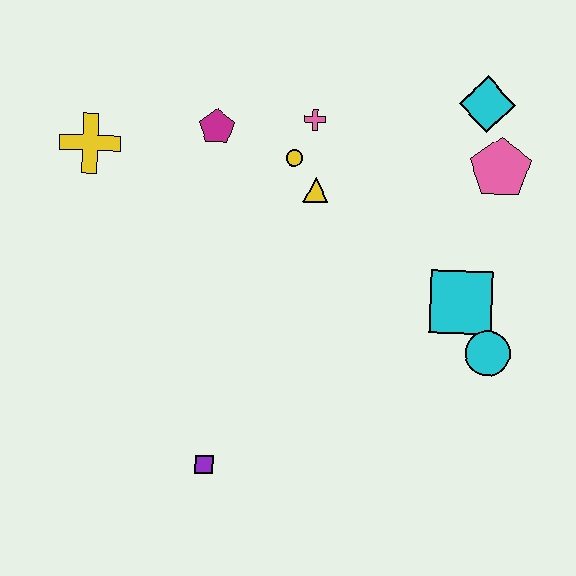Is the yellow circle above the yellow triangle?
Yes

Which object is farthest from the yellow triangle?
The purple square is farthest from the yellow triangle.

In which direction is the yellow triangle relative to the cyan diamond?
The yellow triangle is to the left of the cyan diamond.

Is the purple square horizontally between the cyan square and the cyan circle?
No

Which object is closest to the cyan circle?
The cyan square is closest to the cyan circle.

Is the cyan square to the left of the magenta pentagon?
No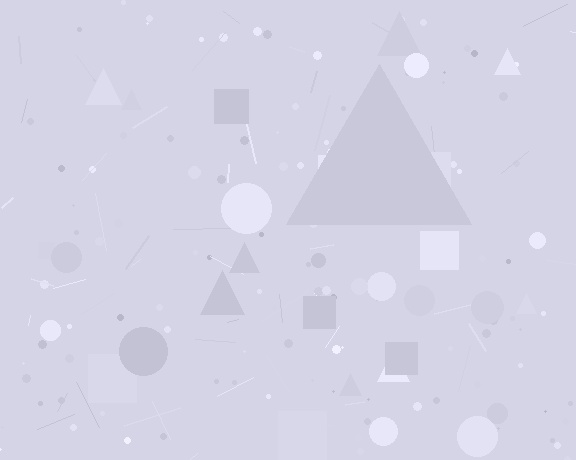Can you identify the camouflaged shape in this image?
The camouflaged shape is a triangle.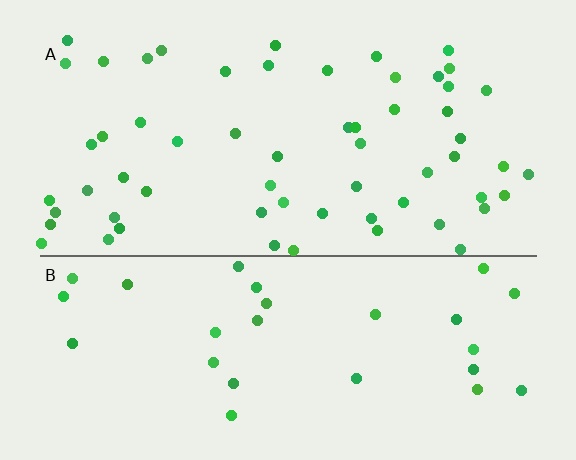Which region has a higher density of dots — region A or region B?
A (the top).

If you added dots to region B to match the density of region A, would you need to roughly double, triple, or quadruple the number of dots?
Approximately double.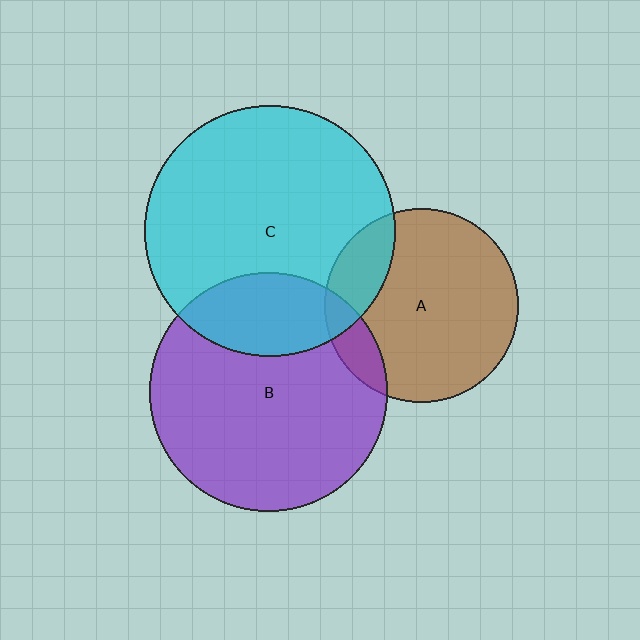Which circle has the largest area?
Circle C (cyan).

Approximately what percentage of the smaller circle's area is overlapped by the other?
Approximately 10%.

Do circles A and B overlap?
Yes.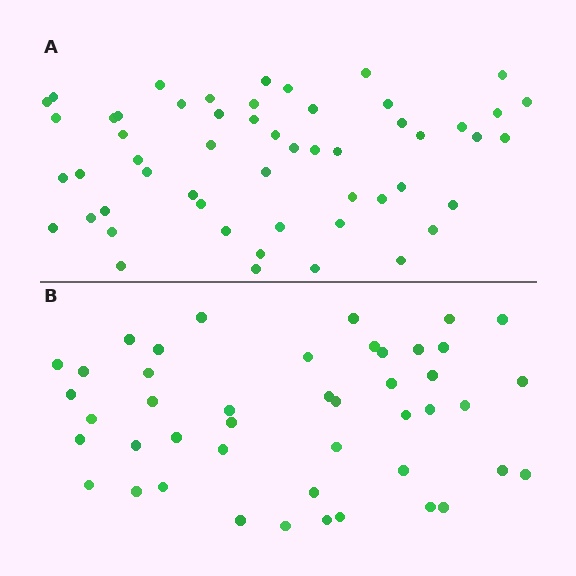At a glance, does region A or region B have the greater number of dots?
Region A (the top region) has more dots.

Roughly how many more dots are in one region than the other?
Region A has roughly 8 or so more dots than region B.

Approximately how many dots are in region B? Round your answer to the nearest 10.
About 40 dots. (The exact count is 45, which rounds to 40.)